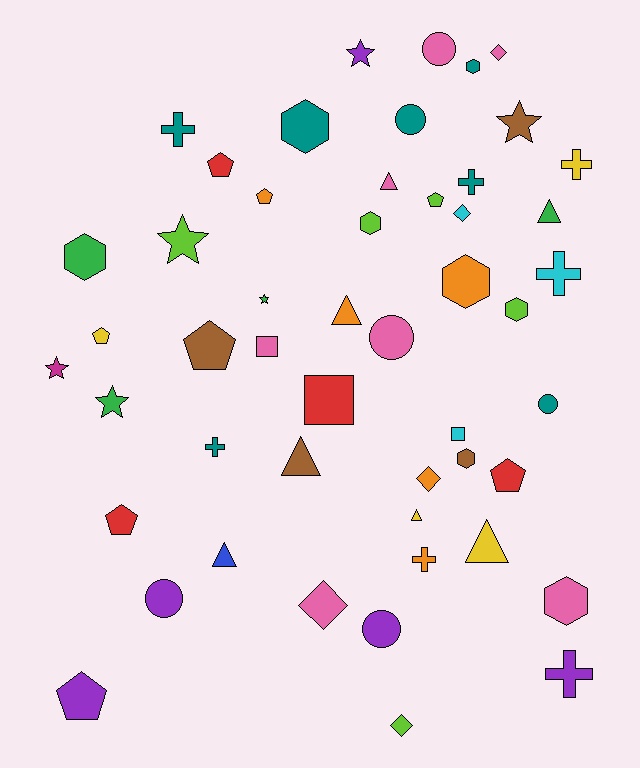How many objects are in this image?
There are 50 objects.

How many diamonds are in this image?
There are 5 diamonds.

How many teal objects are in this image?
There are 7 teal objects.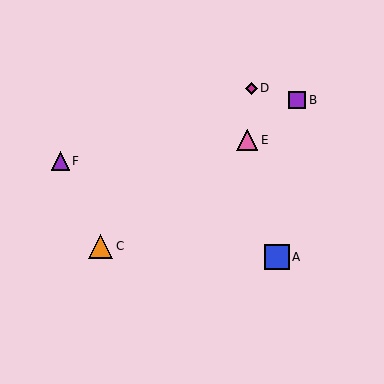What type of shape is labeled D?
Shape D is a magenta diamond.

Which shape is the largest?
The blue square (labeled A) is the largest.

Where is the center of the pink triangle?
The center of the pink triangle is at (247, 140).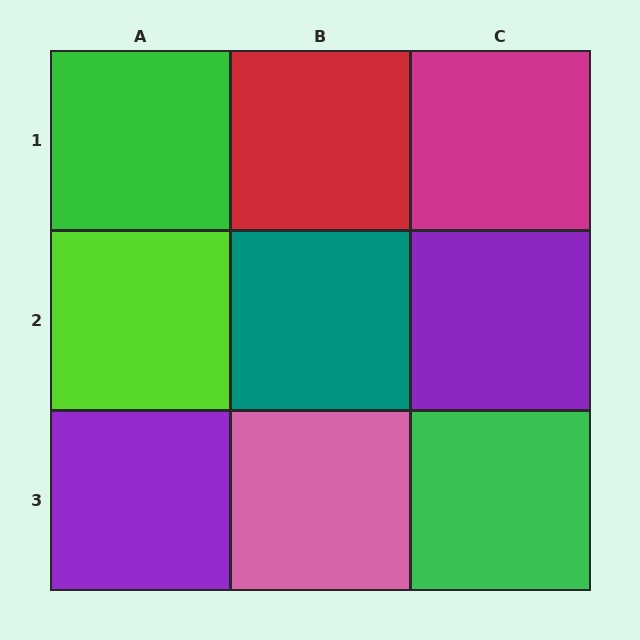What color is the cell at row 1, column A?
Green.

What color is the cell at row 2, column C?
Purple.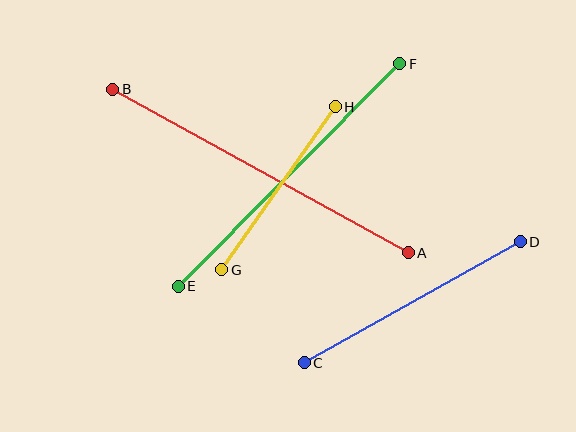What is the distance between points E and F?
The distance is approximately 314 pixels.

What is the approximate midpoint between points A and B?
The midpoint is at approximately (261, 171) pixels.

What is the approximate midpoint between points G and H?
The midpoint is at approximately (278, 188) pixels.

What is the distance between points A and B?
The distance is approximately 337 pixels.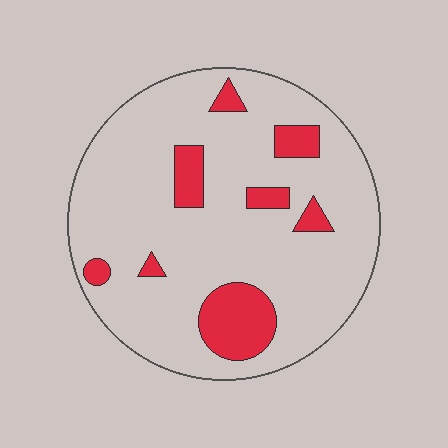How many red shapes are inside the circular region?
8.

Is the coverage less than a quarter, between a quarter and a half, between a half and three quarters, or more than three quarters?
Less than a quarter.